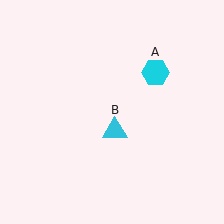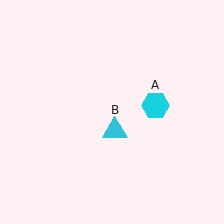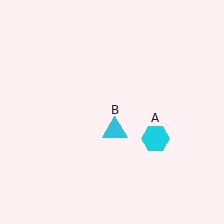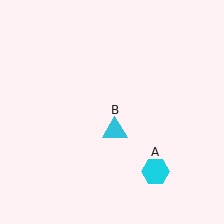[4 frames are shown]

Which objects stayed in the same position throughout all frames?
Cyan triangle (object B) remained stationary.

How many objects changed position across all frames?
1 object changed position: cyan hexagon (object A).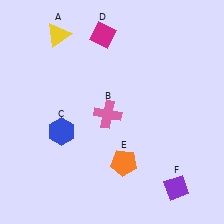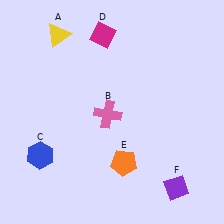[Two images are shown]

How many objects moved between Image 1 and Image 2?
1 object moved between the two images.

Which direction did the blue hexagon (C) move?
The blue hexagon (C) moved down.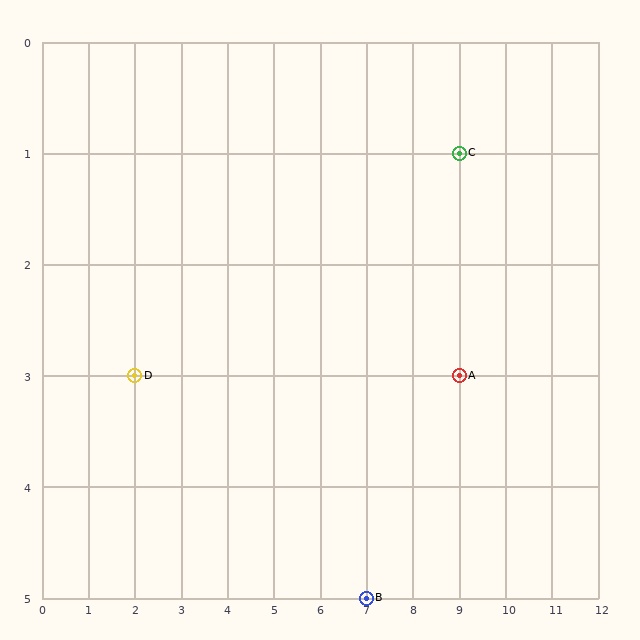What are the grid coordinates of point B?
Point B is at grid coordinates (7, 5).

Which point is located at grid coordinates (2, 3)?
Point D is at (2, 3).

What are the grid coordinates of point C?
Point C is at grid coordinates (9, 1).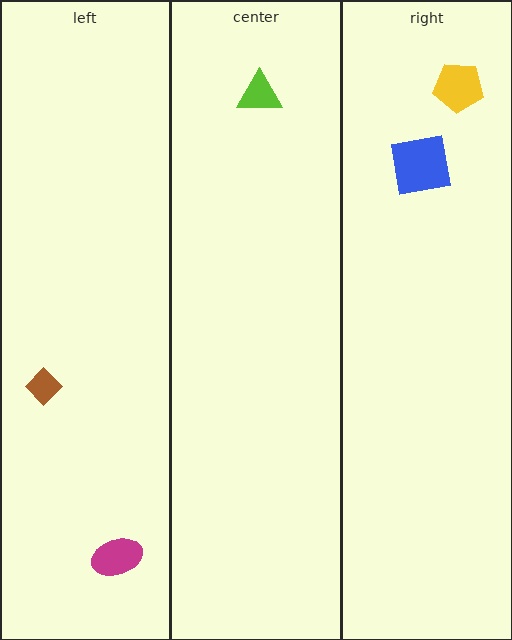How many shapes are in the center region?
1.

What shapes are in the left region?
The magenta ellipse, the brown diamond.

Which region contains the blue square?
The right region.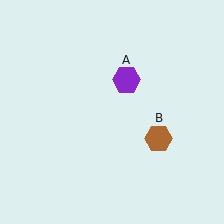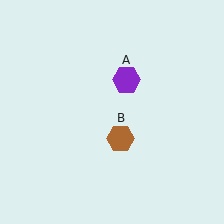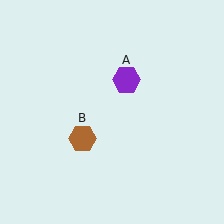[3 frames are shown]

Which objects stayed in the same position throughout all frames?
Purple hexagon (object A) remained stationary.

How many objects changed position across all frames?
1 object changed position: brown hexagon (object B).